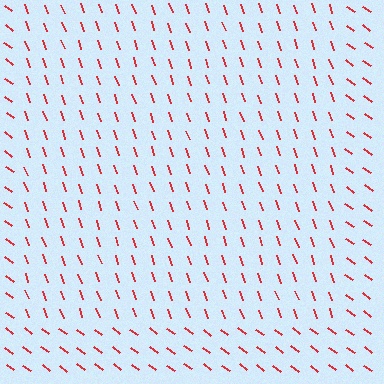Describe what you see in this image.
The image is filled with small red line segments. A rectangle region in the image has lines oriented differently from the surrounding lines, creating a visible texture boundary.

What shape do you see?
I see a rectangle.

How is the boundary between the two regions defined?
The boundary is defined purely by a change in line orientation (approximately 35 degrees difference). All lines are the same color and thickness.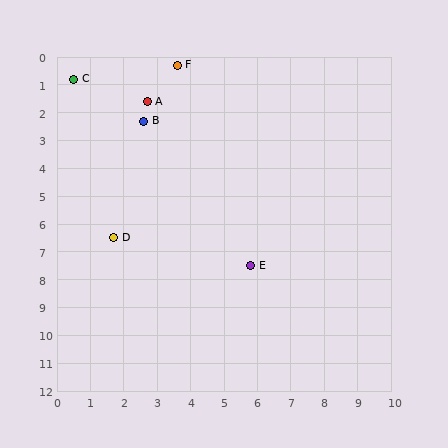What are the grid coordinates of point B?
Point B is at approximately (2.6, 2.3).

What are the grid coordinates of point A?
Point A is at approximately (2.7, 1.6).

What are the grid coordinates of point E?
Point E is at approximately (5.8, 7.5).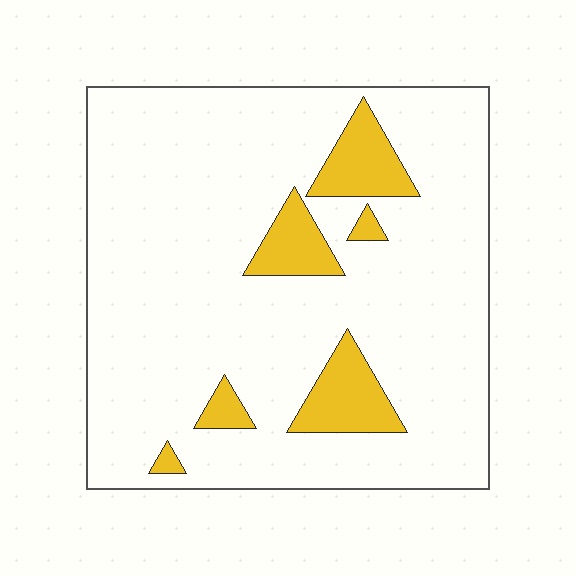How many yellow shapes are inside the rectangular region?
6.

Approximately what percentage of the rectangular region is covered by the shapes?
Approximately 10%.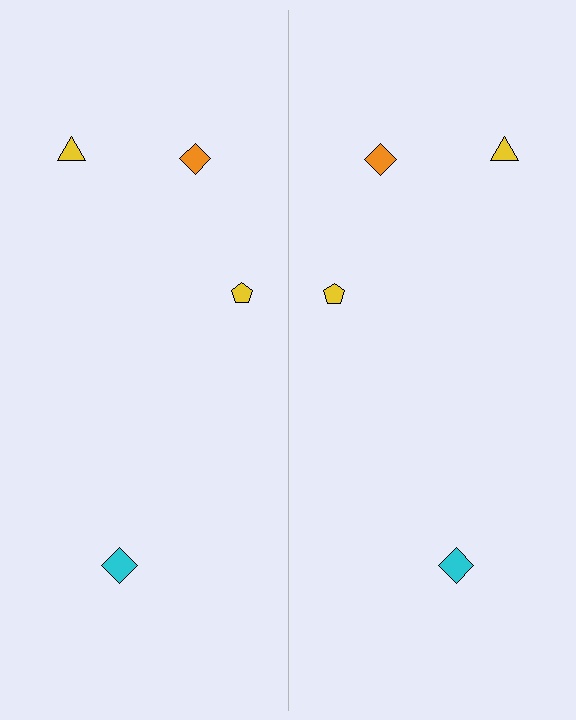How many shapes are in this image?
There are 8 shapes in this image.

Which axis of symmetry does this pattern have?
The pattern has a vertical axis of symmetry running through the center of the image.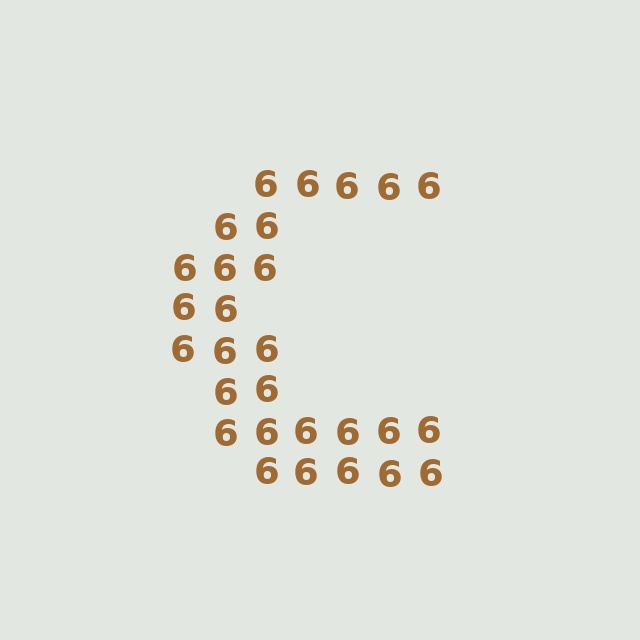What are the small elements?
The small elements are digit 6's.